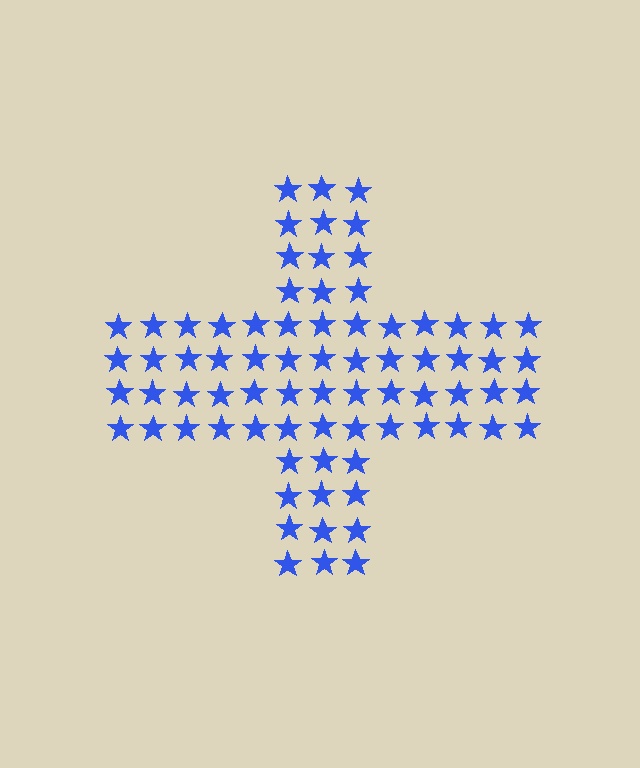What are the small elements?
The small elements are stars.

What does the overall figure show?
The overall figure shows a cross.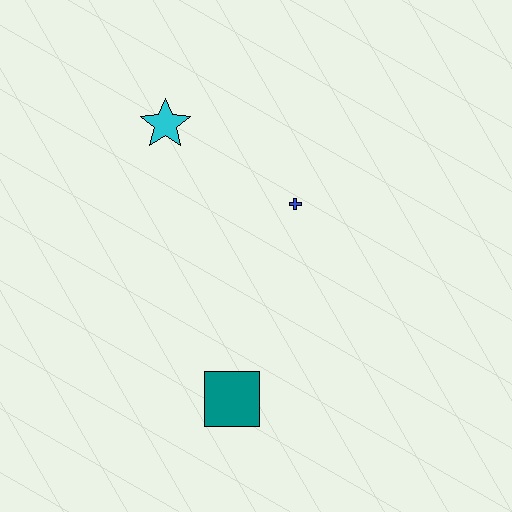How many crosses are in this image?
There is 1 cross.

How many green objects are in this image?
There are no green objects.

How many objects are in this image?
There are 3 objects.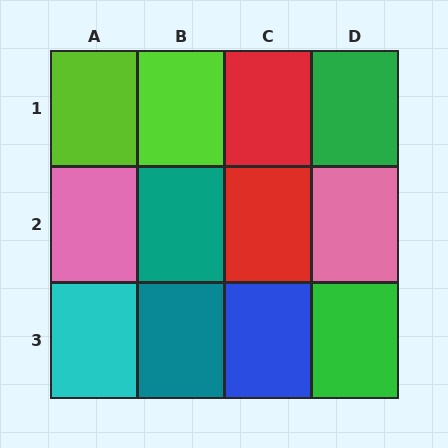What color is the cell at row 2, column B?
Teal.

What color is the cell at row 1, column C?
Red.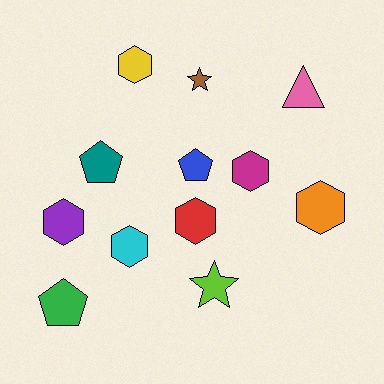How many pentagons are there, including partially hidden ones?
There are 3 pentagons.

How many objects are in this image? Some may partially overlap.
There are 12 objects.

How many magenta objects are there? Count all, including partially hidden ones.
There is 1 magenta object.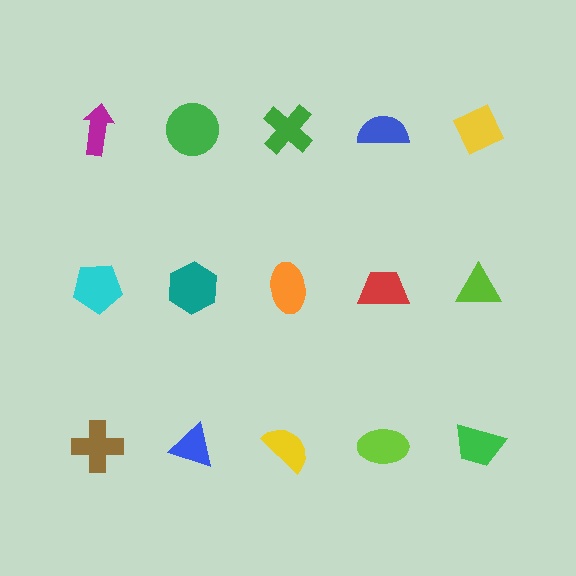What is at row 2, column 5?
A lime triangle.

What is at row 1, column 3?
A green cross.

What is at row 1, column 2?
A green circle.